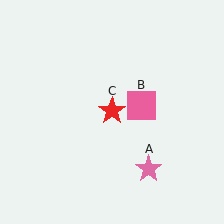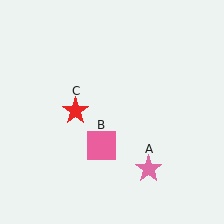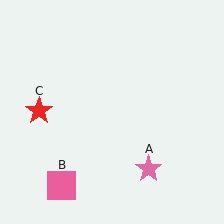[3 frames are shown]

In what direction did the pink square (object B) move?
The pink square (object B) moved down and to the left.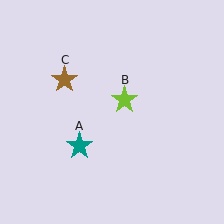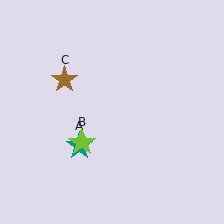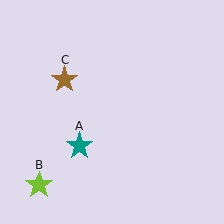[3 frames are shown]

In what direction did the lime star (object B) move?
The lime star (object B) moved down and to the left.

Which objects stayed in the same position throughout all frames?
Teal star (object A) and brown star (object C) remained stationary.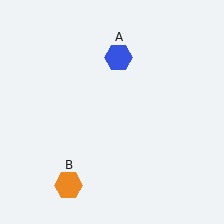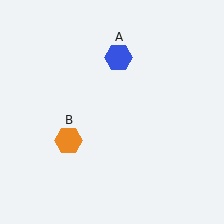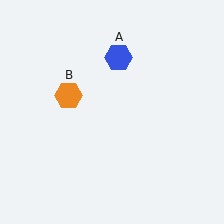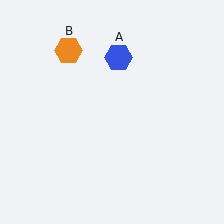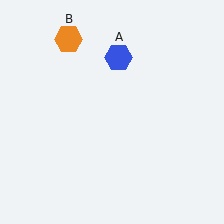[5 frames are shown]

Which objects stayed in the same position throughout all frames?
Blue hexagon (object A) remained stationary.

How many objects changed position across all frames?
1 object changed position: orange hexagon (object B).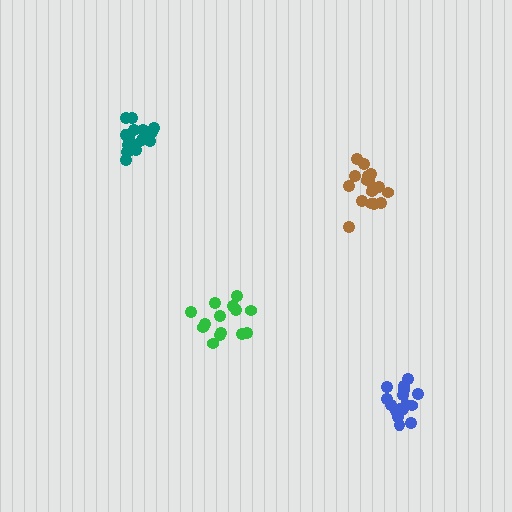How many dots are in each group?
Group 1: 17 dots, Group 2: 17 dots, Group 3: 18 dots, Group 4: 14 dots (66 total).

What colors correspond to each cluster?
The clusters are colored: blue, brown, teal, green.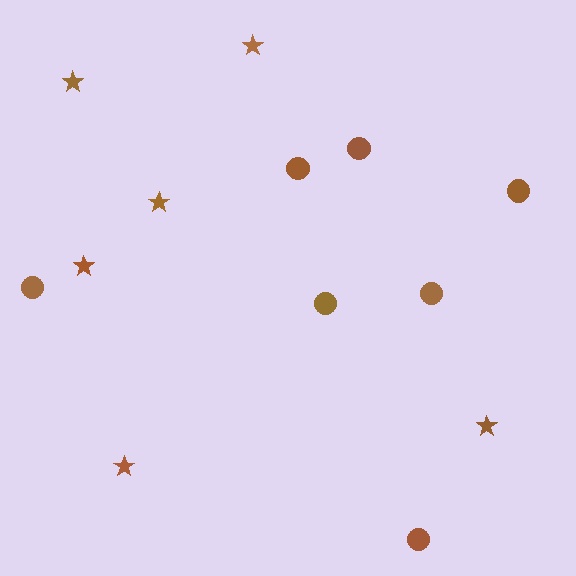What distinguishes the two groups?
There are 2 groups: one group of circles (7) and one group of stars (6).